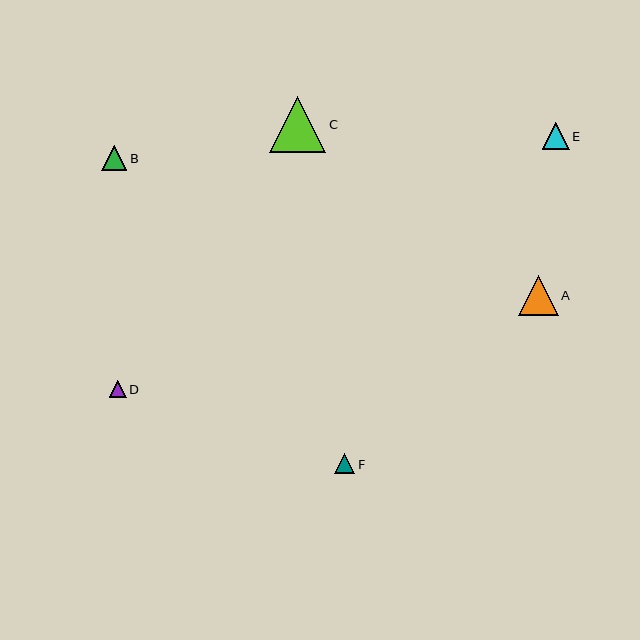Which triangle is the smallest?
Triangle D is the smallest with a size of approximately 17 pixels.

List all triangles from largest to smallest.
From largest to smallest: C, A, E, B, F, D.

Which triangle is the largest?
Triangle C is the largest with a size of approximately 56 pixels.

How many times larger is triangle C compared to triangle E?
Triangle C is approximately 2.1 times the size of triangle E.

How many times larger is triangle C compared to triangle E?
Triangle C is approximately 2.1 times the size of triangle E.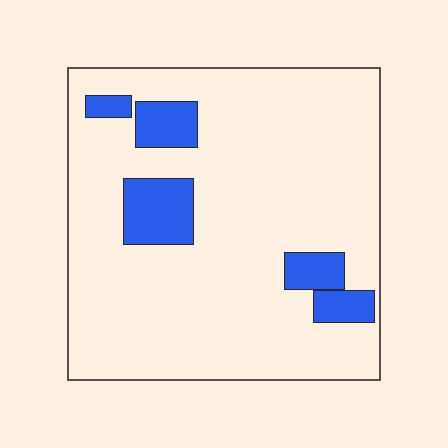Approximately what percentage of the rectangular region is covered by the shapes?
Approximately 15%.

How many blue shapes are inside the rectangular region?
5.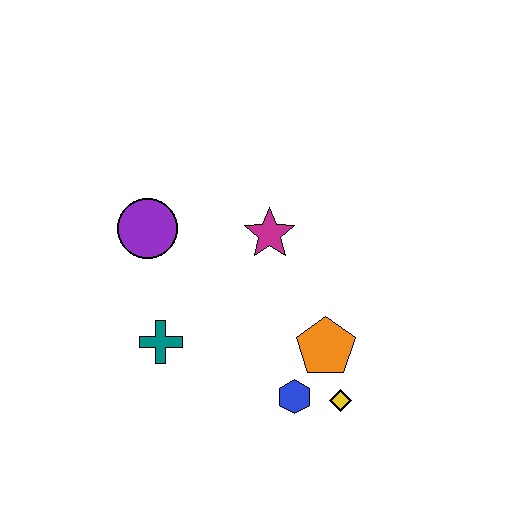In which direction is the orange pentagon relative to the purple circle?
The orange pentagon is to the right of the purple circle.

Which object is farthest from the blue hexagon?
The purple circle is farthest from the blue hexagon.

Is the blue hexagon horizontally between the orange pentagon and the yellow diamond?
No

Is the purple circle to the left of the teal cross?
Yes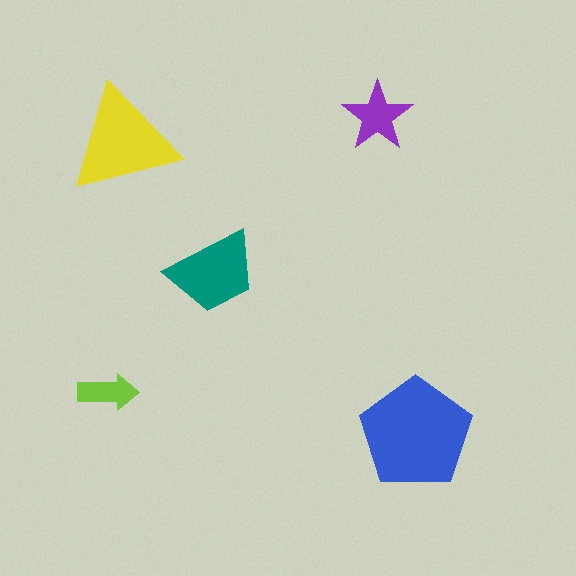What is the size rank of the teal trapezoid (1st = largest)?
3rd.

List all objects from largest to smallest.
The blue pentagon, the yellow triangle, the teal trapezoid, the purple star, the lime arrow.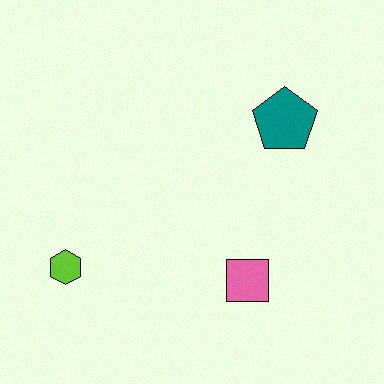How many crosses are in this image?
There are no crosses.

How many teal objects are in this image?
There is 1 teal object.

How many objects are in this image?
There are 3 objects.